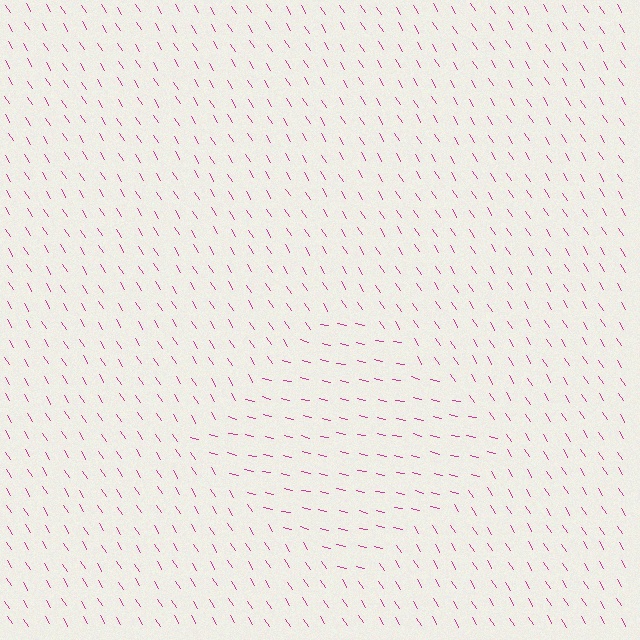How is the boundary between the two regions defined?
The boundary is defined purely by a change in line orientation (approximately 45 degrees difference). All lines are the same color and thickness.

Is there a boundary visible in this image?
Yes, there is a texture boundary formed by a change in line orientation.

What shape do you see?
I see a diamond.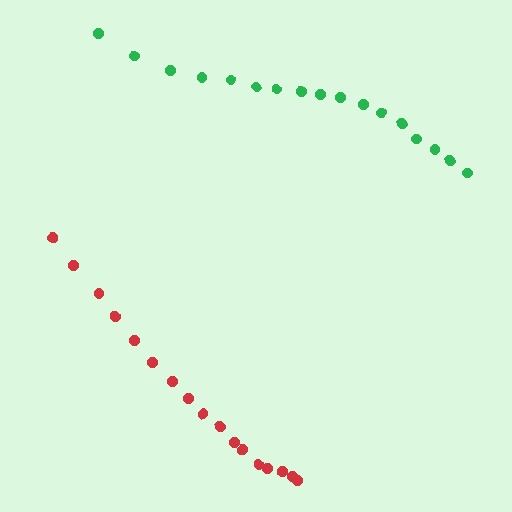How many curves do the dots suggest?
There are 2 distinct paths.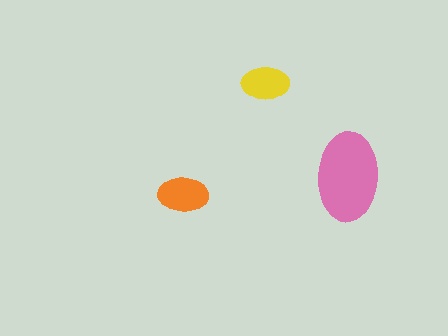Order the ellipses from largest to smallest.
the pink one, the orange one, the yellow one.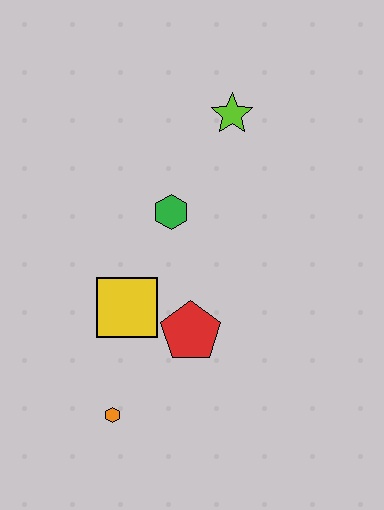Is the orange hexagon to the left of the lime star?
Yes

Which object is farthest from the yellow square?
The lime star is farthest from the yellow square.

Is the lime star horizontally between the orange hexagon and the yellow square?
No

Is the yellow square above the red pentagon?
Yes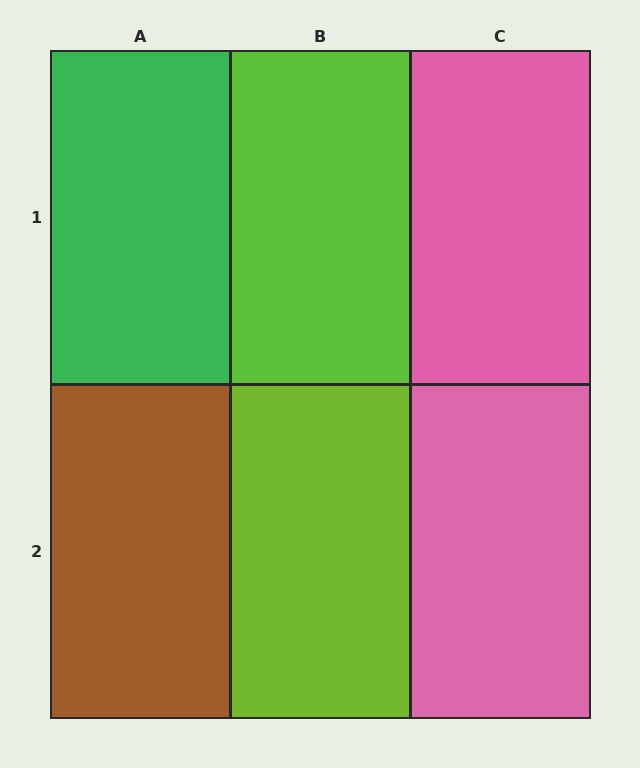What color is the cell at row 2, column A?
Brown.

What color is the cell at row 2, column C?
Pink.